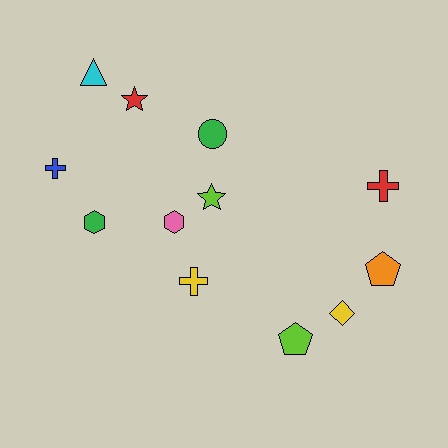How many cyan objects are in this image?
There is 1 cyan object.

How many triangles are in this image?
There is 1 triangle.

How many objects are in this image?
There are 12 objects.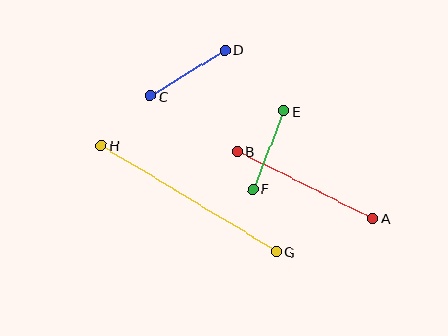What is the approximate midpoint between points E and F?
The midpoint is at approximately (269, 150) pixels.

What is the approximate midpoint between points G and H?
The midpoint is at approximately (189, 199) pixels.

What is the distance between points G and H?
The distance is approximately 205 pixels.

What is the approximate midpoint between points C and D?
The midpoint is at approximately (188, 73) pixels.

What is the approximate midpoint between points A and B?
The midpoint is at approximately (305, 185) pixels.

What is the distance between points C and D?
The distance is approximately 88 pixels.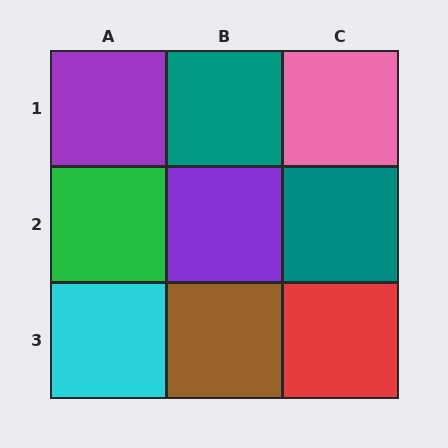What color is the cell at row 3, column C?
Red.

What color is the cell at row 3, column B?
Brown.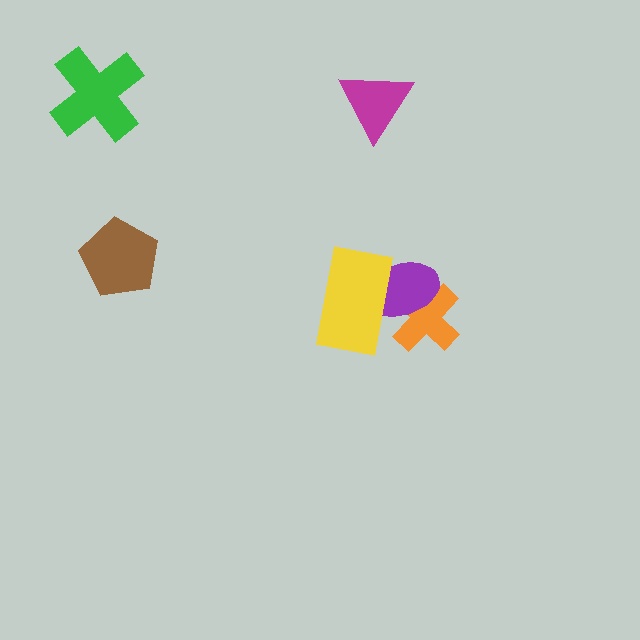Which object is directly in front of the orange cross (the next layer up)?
The purple ellipse is directly in front of the orange cross.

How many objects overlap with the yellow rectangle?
2 objects overlap with the yellow rectangle.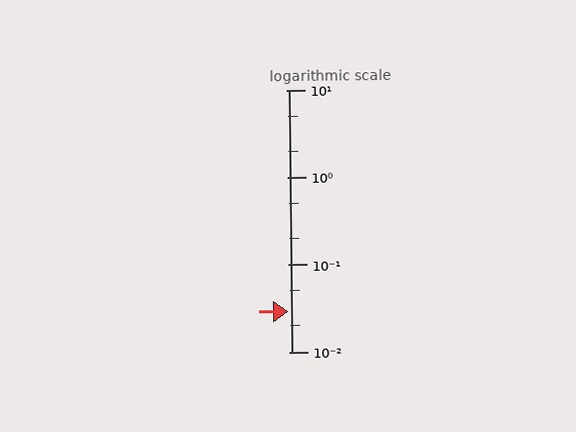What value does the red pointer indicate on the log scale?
The pointer indicates approximately 0.029.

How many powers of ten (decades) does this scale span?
The scale spans 3 decades, from 0.01 to 10.